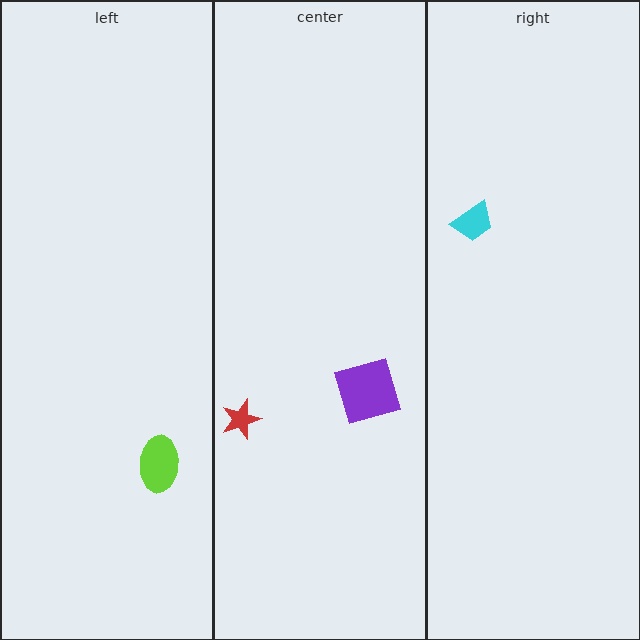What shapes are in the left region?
The lime ellipse.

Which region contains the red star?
The center region.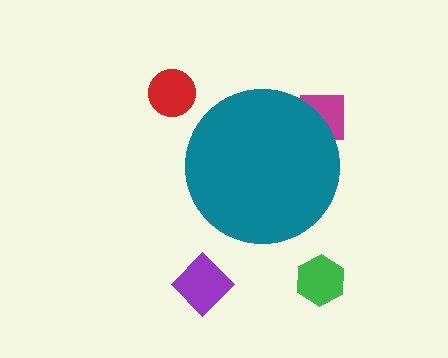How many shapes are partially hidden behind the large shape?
1 shape is partially hidden.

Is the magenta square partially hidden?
Yes, the magenta square is partially hidden behind the teal circle.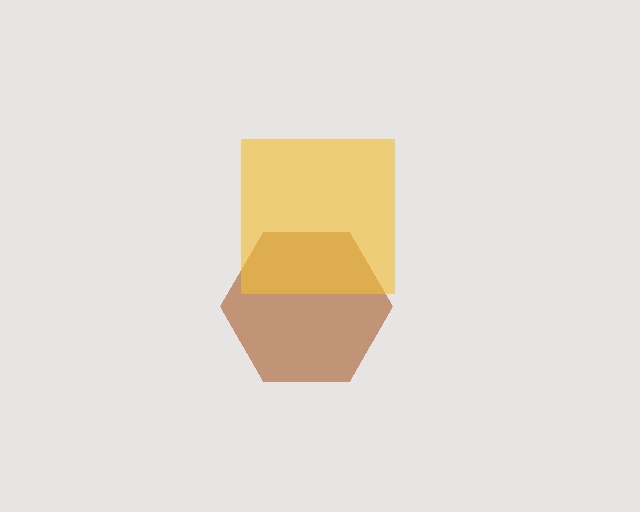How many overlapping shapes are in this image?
There are 2 overlapping shapes in the image.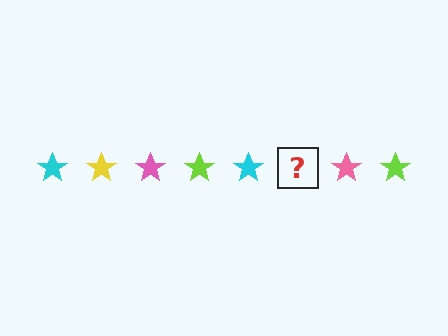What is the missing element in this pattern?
The missing element is a yellow star.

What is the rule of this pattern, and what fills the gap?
The rule is that the pattern cycles through cyan, yellow, pink, lime stars. The gap should be filled with a yellow star.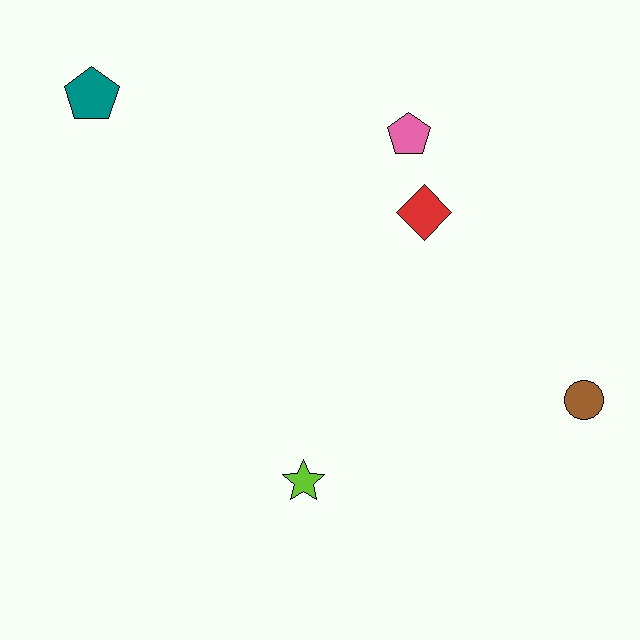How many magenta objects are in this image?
There are no magenta objects.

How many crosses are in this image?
There are no crosses.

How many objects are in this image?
There are 5 objects.